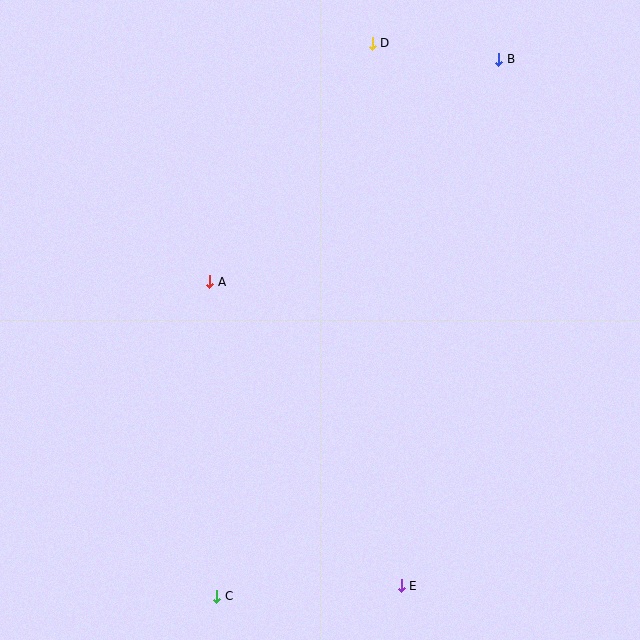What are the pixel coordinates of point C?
Point C is at (217, 596).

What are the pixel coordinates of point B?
Point B is at (499, 59).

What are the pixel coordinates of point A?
Point A is at (210, 282).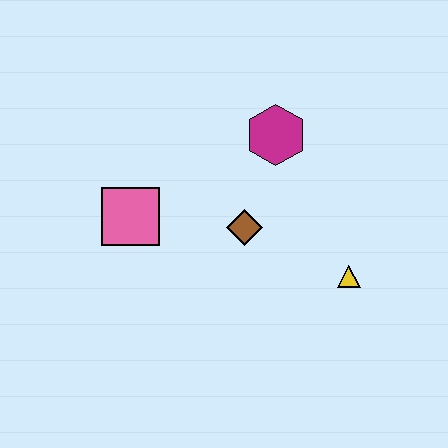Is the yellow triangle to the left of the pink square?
No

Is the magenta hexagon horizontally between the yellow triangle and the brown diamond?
Yes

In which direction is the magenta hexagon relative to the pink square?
The magenta hexagon is to the right of the pink square.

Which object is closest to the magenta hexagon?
The brown diamond is closest to the magenta hexagon.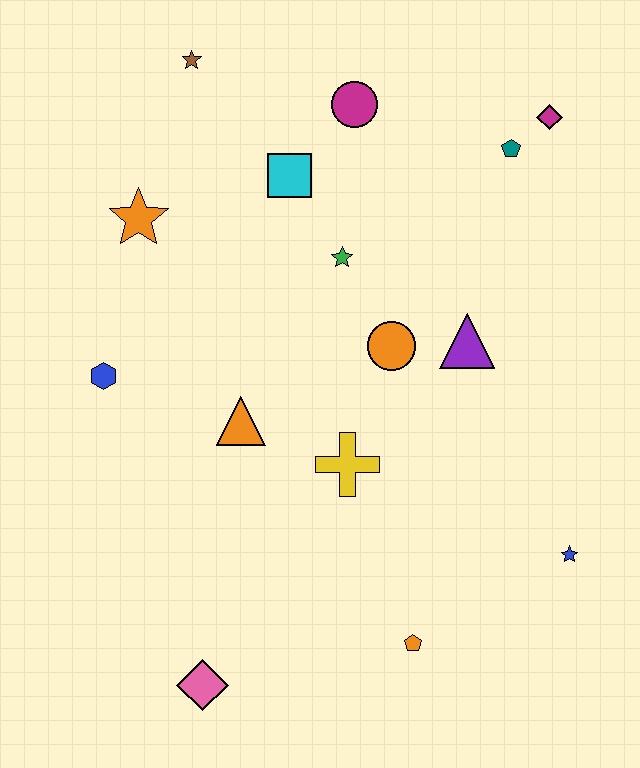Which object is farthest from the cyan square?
The pink diamond is farthest from the cyan square.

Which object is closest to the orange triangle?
The yellow cross is closest to the orange triangle.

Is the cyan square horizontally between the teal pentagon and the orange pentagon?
No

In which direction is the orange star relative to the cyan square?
The orange star is to the left of the cyan square.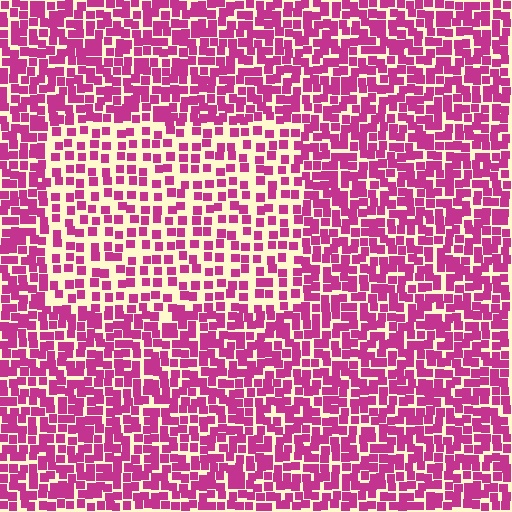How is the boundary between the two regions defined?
The boundary is defined by a change in element density (approximately 1.8x ratio). All elements are the same color, size, and shape.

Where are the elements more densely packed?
The elements are more densely packed outside the rectangle boundary.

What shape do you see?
I see a rectangle.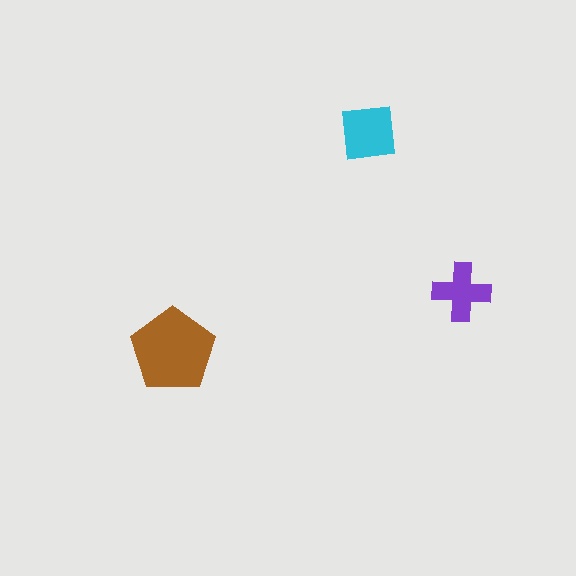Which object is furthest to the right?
The purple cross is rightmost.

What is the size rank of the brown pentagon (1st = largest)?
1st.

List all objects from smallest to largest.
The purple cross, the cyan square, the brown pentagon.